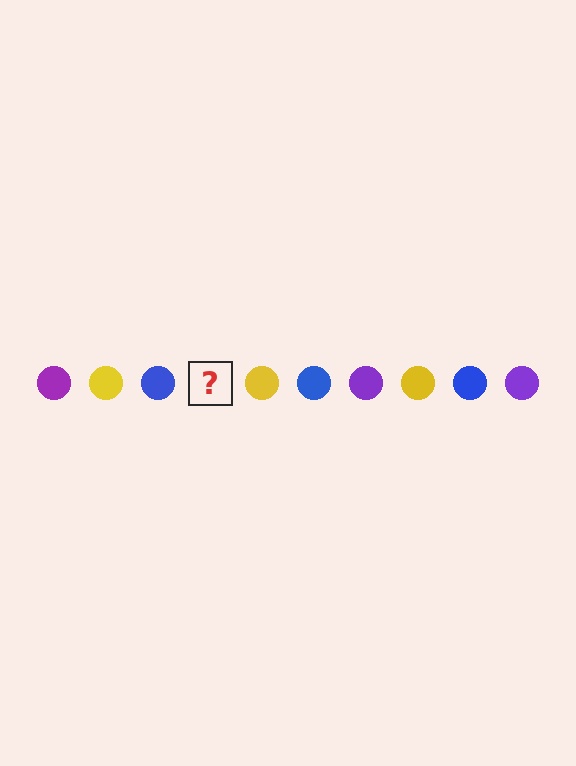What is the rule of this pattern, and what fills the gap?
The rule is that the pattern cycles through purple, yellow, blue circles. The gap should be filled with a purple circle.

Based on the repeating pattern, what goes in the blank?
The blank should be a purple circle.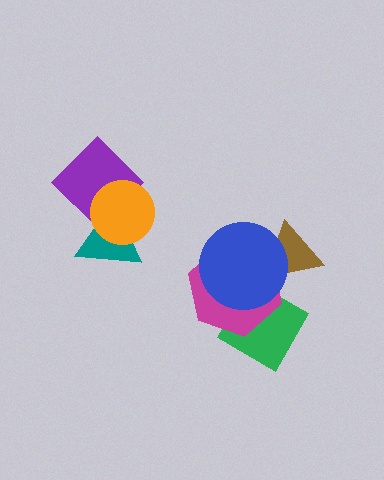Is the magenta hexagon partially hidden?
Yes, it is partially covered by another shape.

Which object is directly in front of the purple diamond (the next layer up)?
The teal triangle is directly in front of the purple diamond.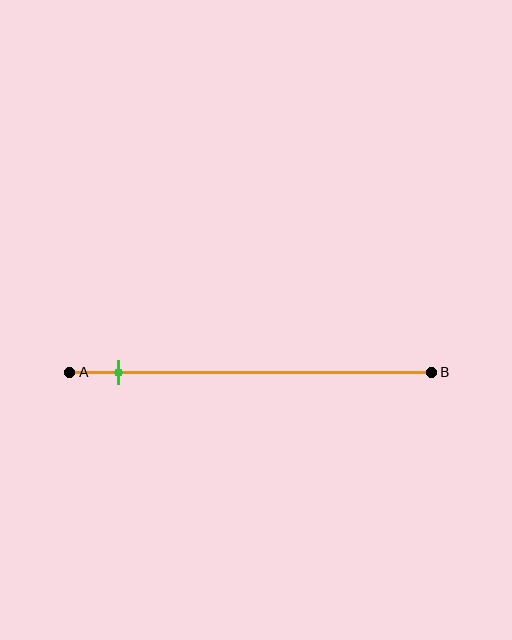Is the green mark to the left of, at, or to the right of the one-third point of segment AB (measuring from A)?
The green mark is to the left of the one-third point of segment AB.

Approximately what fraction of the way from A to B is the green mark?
The green mark is approximately 15% of the way from A to B.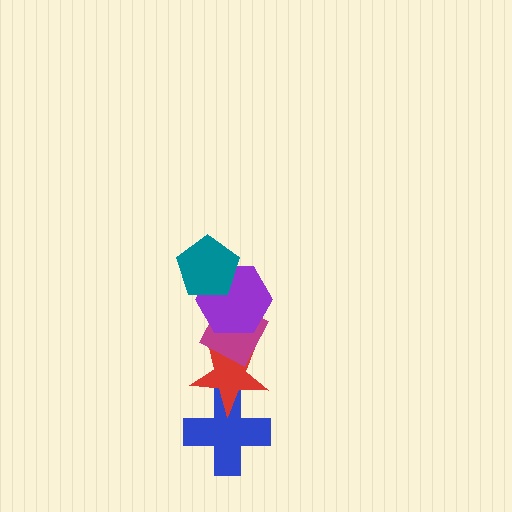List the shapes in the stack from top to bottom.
From top to bottom: the teal pentagon, the purple hexagon, the magenta diamond, the red star, the blue cross.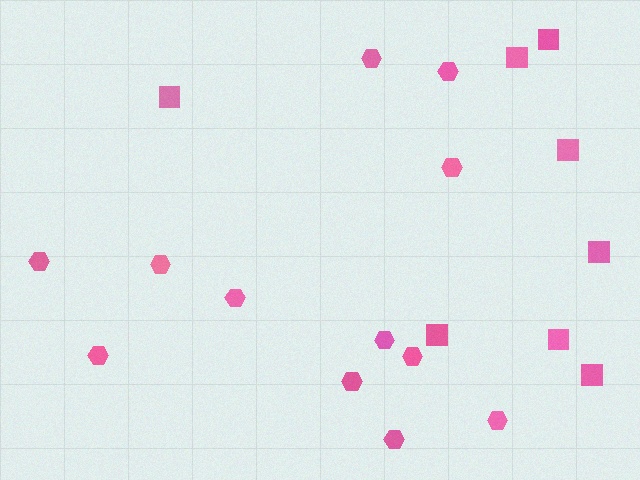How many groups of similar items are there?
There are 2 groups: one group of hexagons (12) and one group of squares (8).